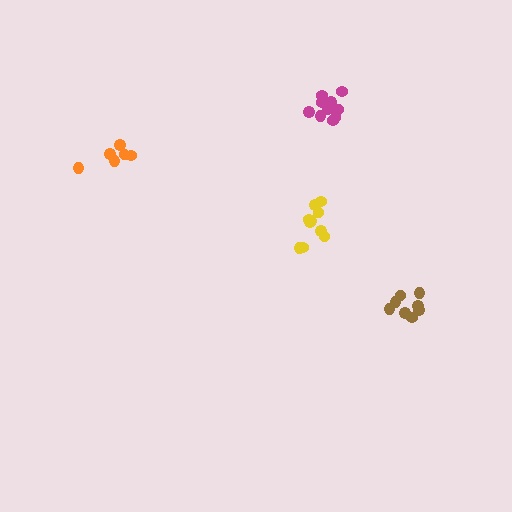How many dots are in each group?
Group 1: 10 dots, Group 2: 8 dots, Group 3: 6 dots, Group 4: 10 dots (34 total).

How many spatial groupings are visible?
There are 4 spatial groupings.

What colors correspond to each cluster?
The clusters are colored: magenta, brown, orange, yellow.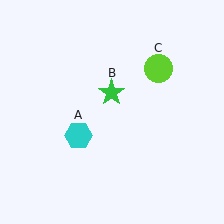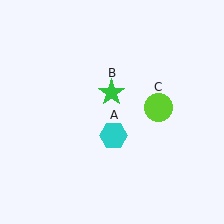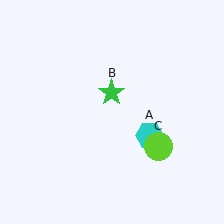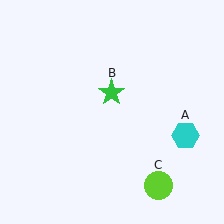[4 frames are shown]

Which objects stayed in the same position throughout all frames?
Green star (object B) remained stationary.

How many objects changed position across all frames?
2 objects changed position: cyan hexagon (object A), lime circle (object C).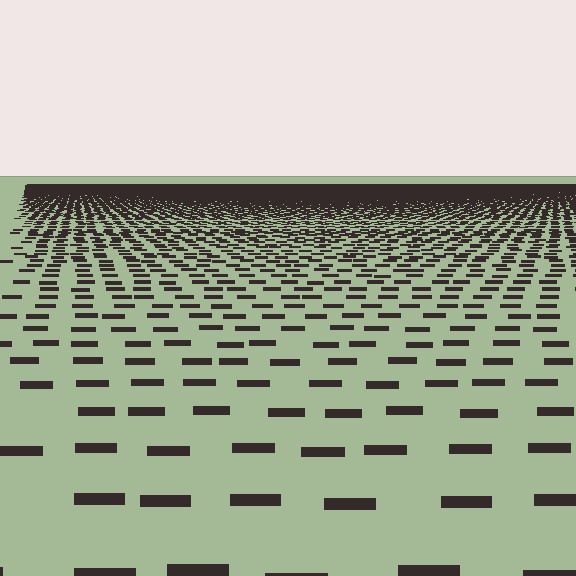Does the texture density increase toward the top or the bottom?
Density increases toward the top.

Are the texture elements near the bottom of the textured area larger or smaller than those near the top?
Larger. Near the bottom, elements are closer to the viewer and appear at a bigger on-screen size.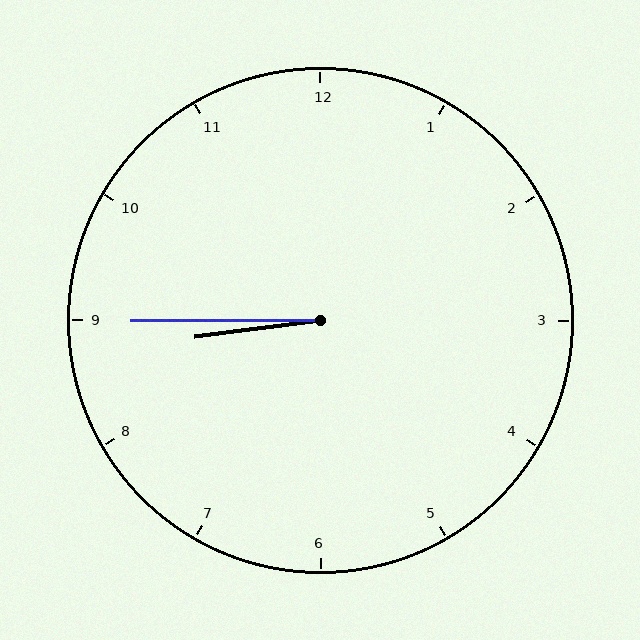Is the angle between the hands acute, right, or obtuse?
It is acute.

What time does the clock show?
8:45.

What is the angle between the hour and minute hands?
Approximately 8 degrees.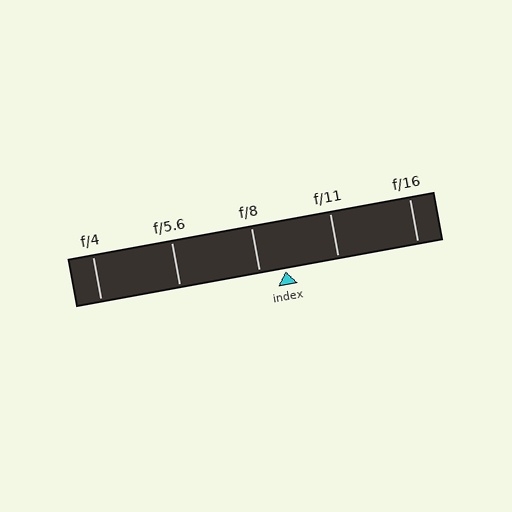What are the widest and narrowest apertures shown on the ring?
The widest aperture shown is f/4 and the narrowest is f/16.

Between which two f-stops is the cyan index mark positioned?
The index mark is between f/8 and f/11.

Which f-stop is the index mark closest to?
The index mark is closest to f/8.